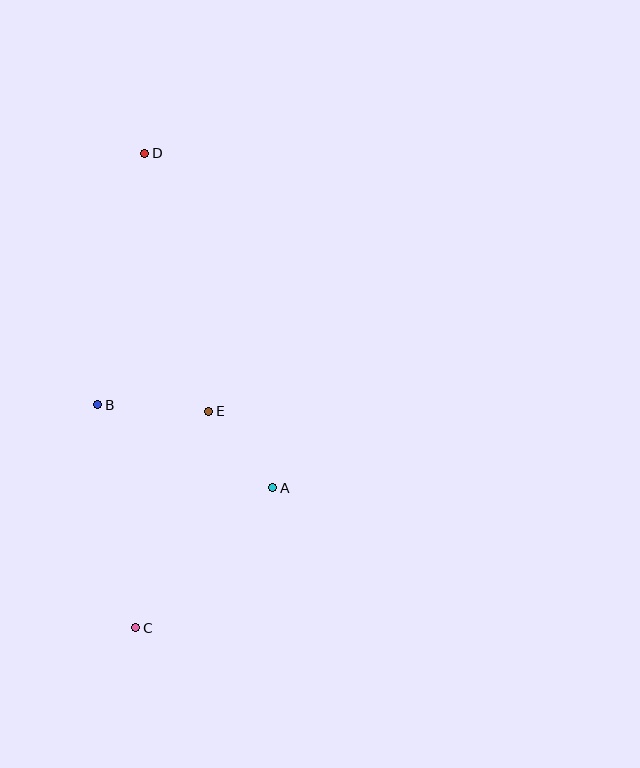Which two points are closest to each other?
Points A and E are closest to each other.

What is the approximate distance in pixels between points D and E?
The distance between D and E is approximately 266 pixels.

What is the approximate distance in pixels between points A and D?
The distance between A and D is approximately 358 pixels.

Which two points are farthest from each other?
Points C and D are farthest from each other.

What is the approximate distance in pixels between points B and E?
The distance between B and E is approximately 111 pixels.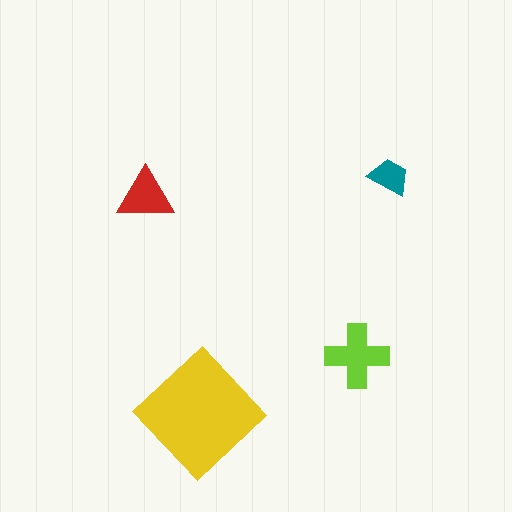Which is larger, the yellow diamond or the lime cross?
The yellow diamond.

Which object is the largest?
The yellow diamond.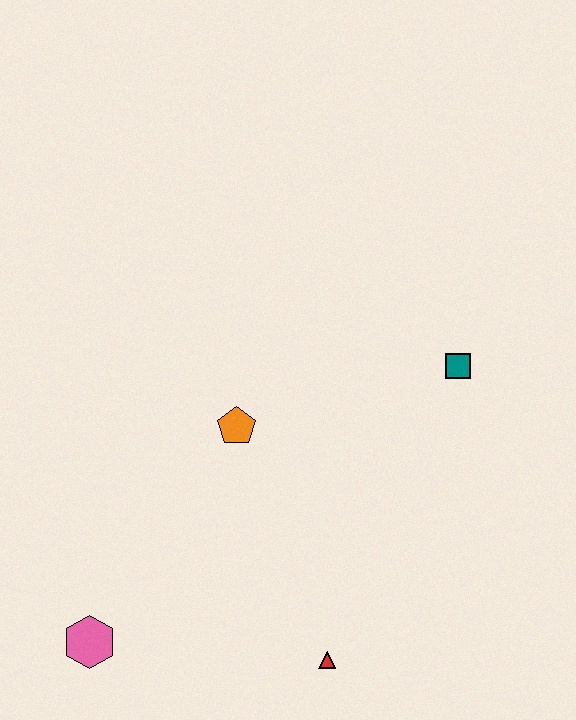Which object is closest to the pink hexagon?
The red triangle is closest to the pink hexagon.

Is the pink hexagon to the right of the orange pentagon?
No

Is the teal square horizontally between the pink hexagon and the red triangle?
No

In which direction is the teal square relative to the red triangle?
The teal square is above the red triangle.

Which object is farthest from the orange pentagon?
The pink hexagon is farthest from the orange pentagon.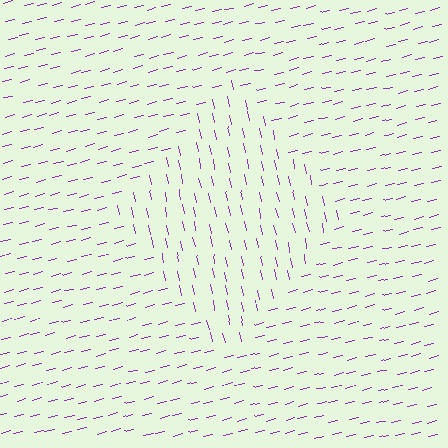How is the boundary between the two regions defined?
The boundary is defined purely by a change in line orientation (approximately 88 degrees difference). All lines are the same color and thickness.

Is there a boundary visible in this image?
Yes, there is a texture boundary formed by a change in line orientation.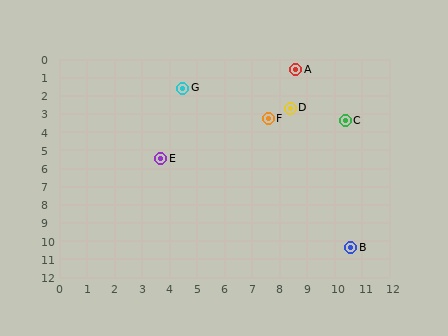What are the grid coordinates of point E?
Point E is at approximately (3.7, 5.5).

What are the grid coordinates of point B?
Point B is at approximately (10.6, 10.4).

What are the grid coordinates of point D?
Point D is at approximately (8.4, 2.7).